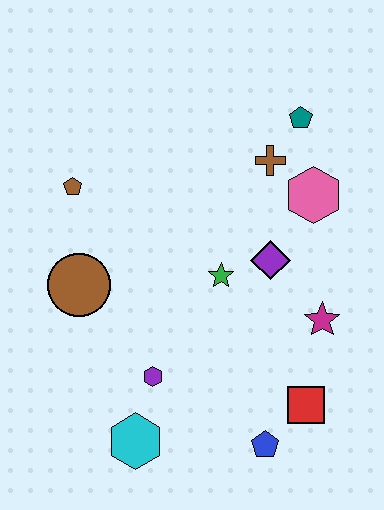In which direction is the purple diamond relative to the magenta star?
The purple diamond is above the magenta star.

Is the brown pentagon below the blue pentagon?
No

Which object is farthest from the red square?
The brown pentagon is farthest from the red square.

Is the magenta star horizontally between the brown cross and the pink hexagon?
No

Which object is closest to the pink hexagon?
The brown cross is closest to the pink hexagon.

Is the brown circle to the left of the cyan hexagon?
Yes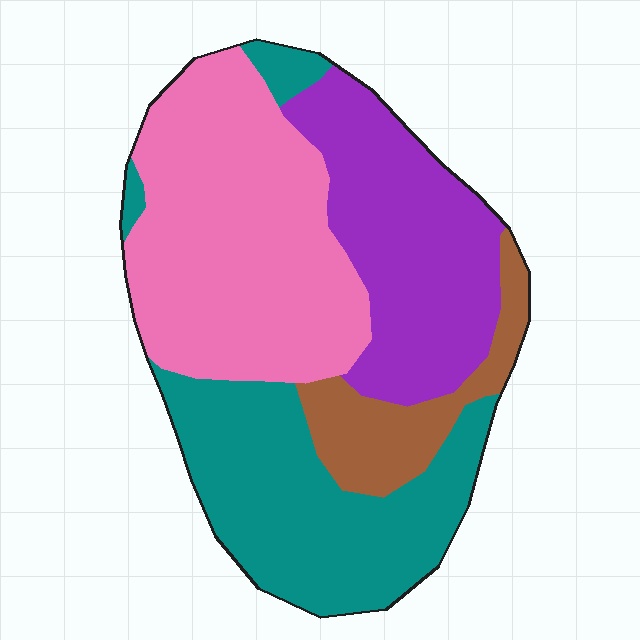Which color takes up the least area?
Brown, at roughly 10%.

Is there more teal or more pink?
Pink.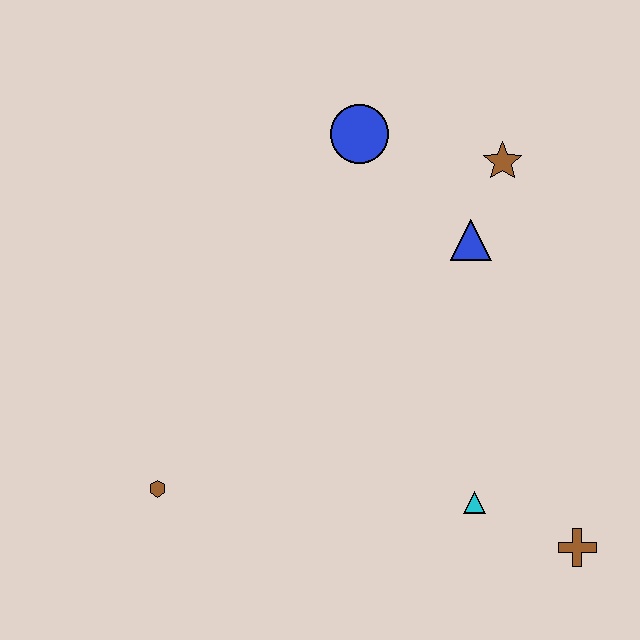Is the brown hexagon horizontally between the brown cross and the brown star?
No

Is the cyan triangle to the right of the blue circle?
Yes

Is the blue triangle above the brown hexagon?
Yes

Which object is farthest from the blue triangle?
The brown hexagon is farthest from the blue triangle.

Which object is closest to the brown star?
The blue triangle is closest to the brown star.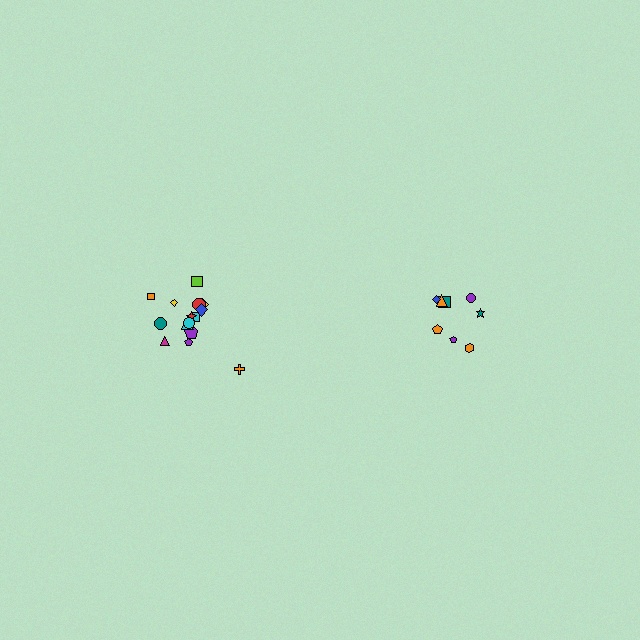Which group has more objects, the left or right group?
The left group.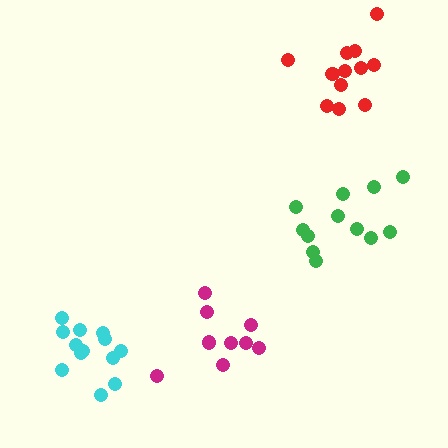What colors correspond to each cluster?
The clusters are colored: red, cyan, magenta, green.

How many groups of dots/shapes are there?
There are 4 groups.